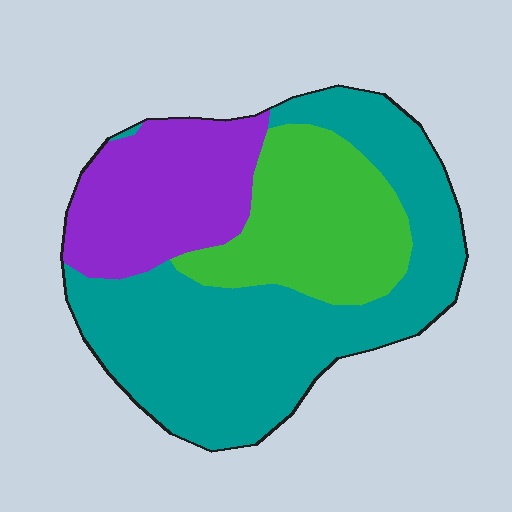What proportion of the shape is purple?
Purple covers 23% of the shape.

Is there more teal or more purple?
Teal.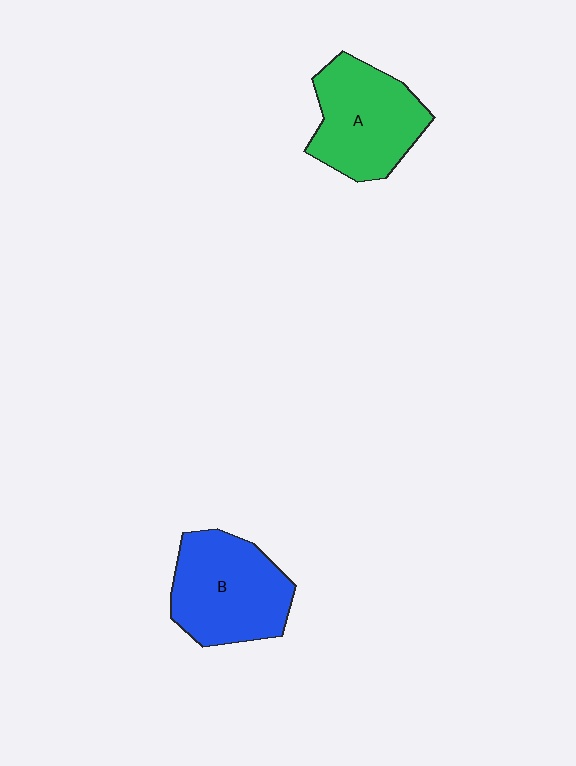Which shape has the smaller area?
Shape A (green).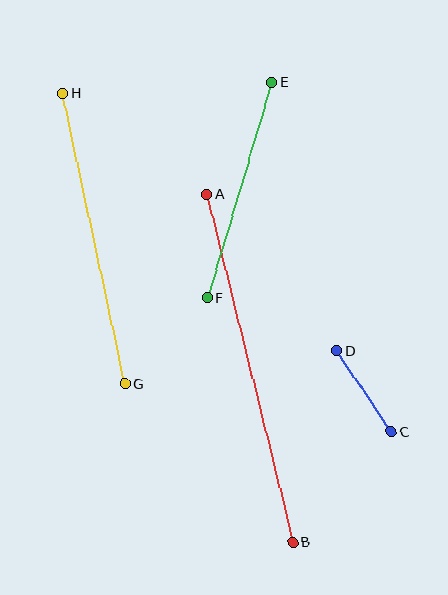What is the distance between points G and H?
The distance is approximately 297 pixels.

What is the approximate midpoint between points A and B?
The midpoint is at approximately (250, 368) pixels.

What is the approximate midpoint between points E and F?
The midpoint is at approximately (240, 190) pixels.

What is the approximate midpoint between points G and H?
The midpoint is at approximately (94, 238) pixels.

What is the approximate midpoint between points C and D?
The midpoint is at approximately (364, 391) pixels.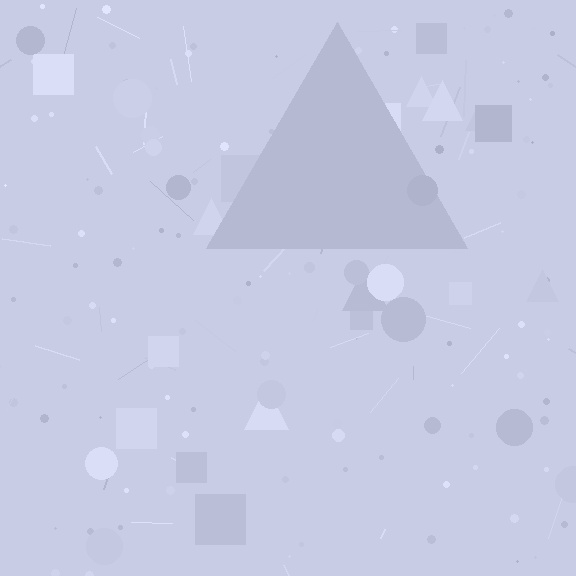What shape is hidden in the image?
A triangle is hidden in the image.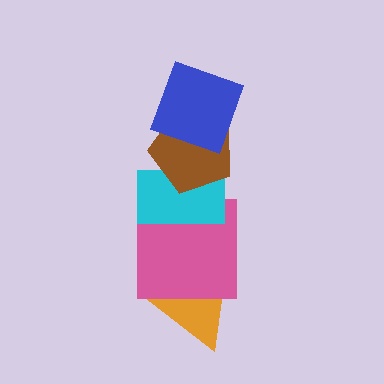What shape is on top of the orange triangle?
The pink square is on top of the orange triangle.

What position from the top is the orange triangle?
The orange triangle is 5th from the top.